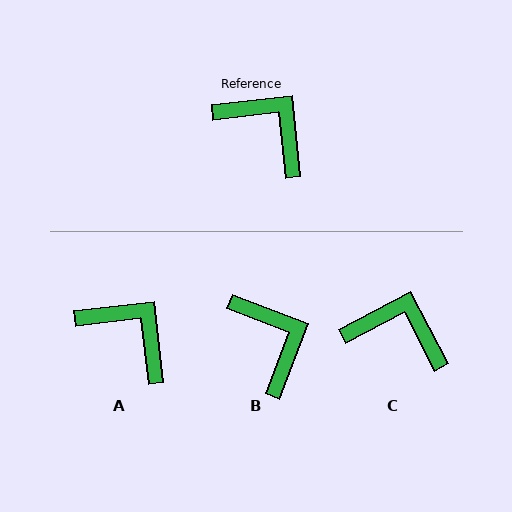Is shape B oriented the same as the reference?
No, it is off by about 27 degrees.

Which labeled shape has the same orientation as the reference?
A.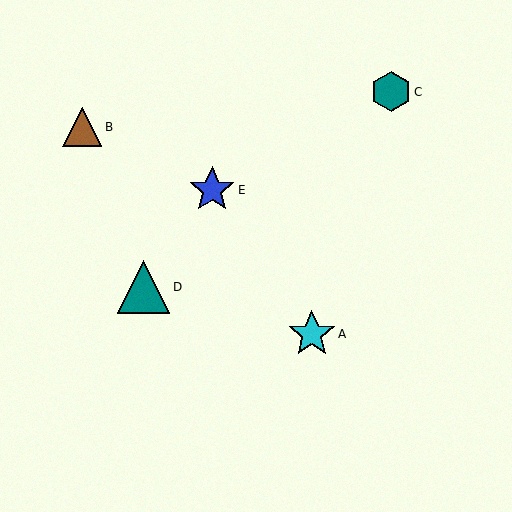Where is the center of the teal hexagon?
The center of the teal hexagon is at (391, 92).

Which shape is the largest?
The teal triangle (labeled D) is the largest.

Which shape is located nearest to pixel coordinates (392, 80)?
The teal hexagon (labeled C) at (391, 92) is nearest to that location.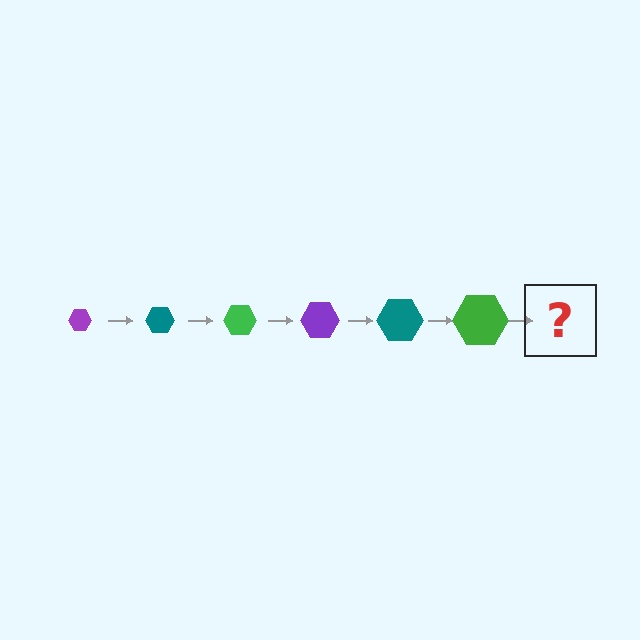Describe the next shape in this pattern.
It should be a purple hexagon, larger than the previous one.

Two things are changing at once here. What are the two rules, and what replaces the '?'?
The two rules are that the hexagon grows larger each step and the color cycles through purple, teal, and green. The '?' should be a purple hexagon, larger than the previous one.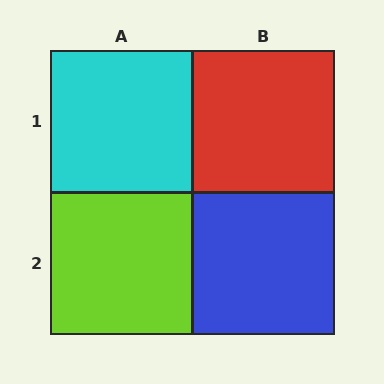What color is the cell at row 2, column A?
Lime.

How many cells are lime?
1 cell is lime.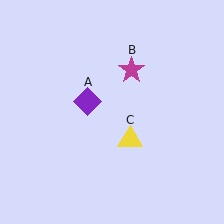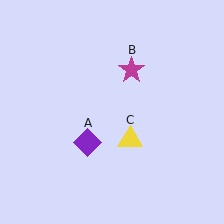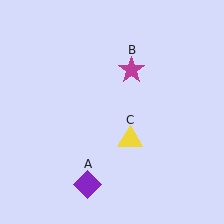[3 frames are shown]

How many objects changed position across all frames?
1 object changed position: purple diamond (object A).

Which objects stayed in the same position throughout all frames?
Magenta star (object B) and yellow triangle (object C) remained stationary.